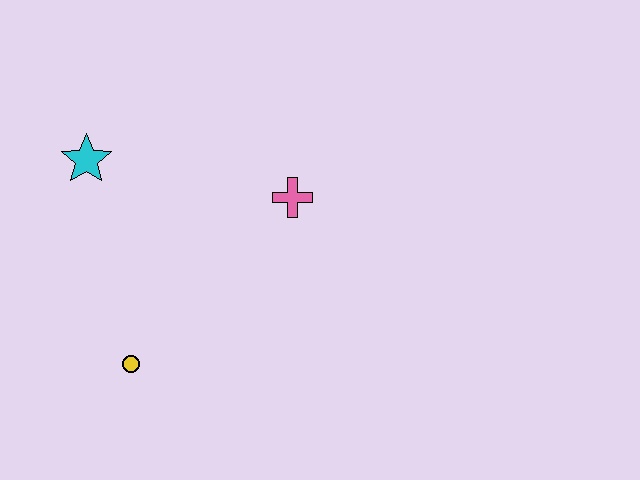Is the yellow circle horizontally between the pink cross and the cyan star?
Yes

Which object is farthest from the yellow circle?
The pink cross is farthest from the yellow circle.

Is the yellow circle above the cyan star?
No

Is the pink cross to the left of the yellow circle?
No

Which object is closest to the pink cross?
The cyan star is closest to the pink cross.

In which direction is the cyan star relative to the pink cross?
The cyan star is to the left of the pink cross.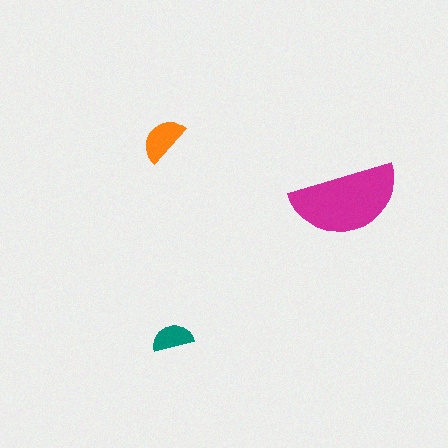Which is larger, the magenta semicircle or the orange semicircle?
The magenta one.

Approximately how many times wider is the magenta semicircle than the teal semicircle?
About 2.5 times wider.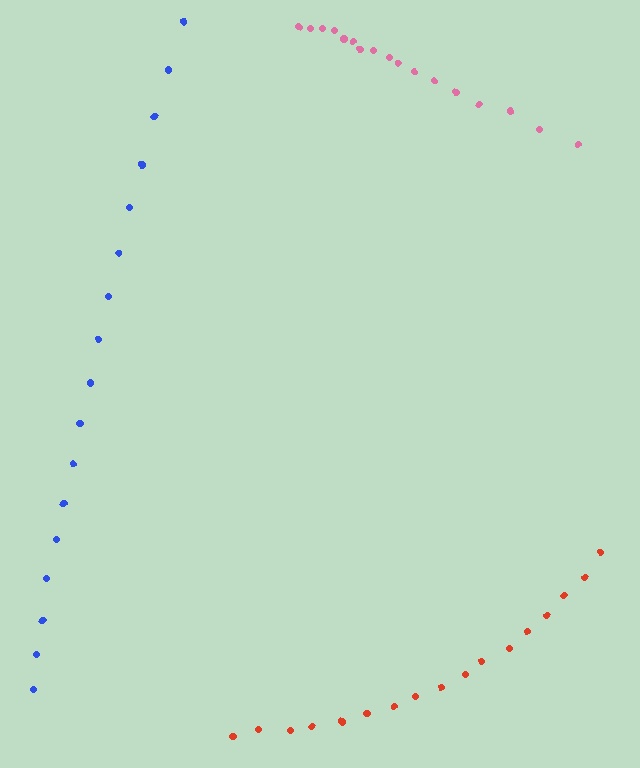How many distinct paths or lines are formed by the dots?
There are 3 distinct paths.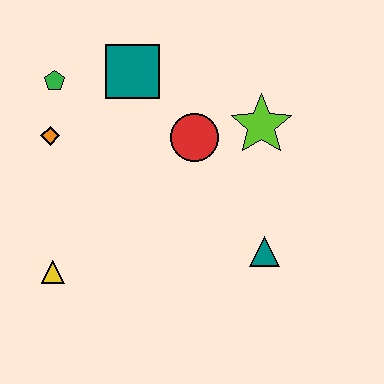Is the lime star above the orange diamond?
Yes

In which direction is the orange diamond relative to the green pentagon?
The orange diamond is below the green pentagon.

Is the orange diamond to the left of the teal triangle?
Yes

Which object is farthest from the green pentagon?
The teal triangle is farthest from the green pentagon.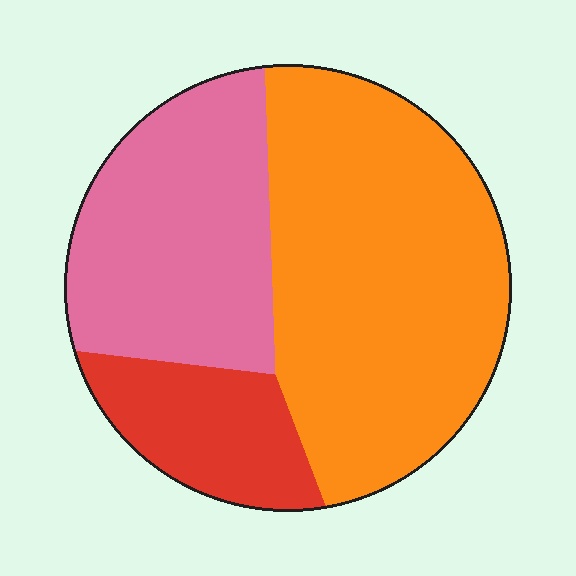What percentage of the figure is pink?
Pink covers roughly 30% of the figure.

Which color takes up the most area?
Orange, at roughly 50%.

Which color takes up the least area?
Red, at roughly 15%.